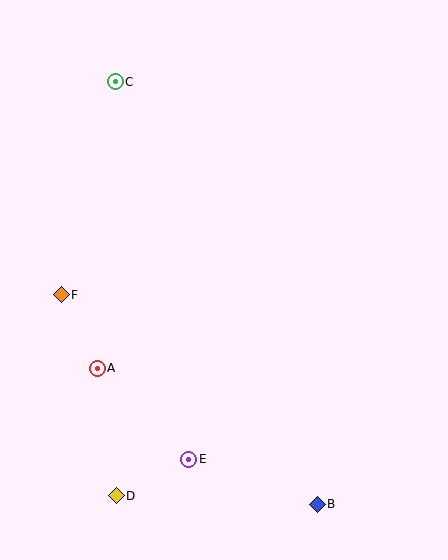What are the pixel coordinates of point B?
Point B is at (317, 504).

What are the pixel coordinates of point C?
Point C is at (115, 82).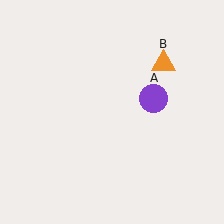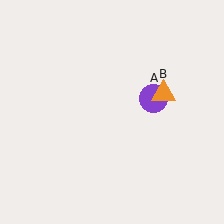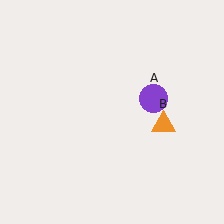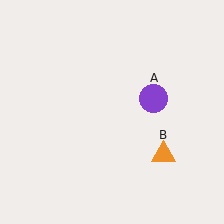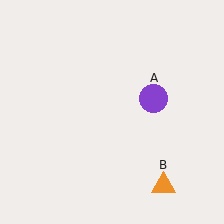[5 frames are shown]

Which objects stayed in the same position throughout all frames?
Purple circle (object A) remained stationary.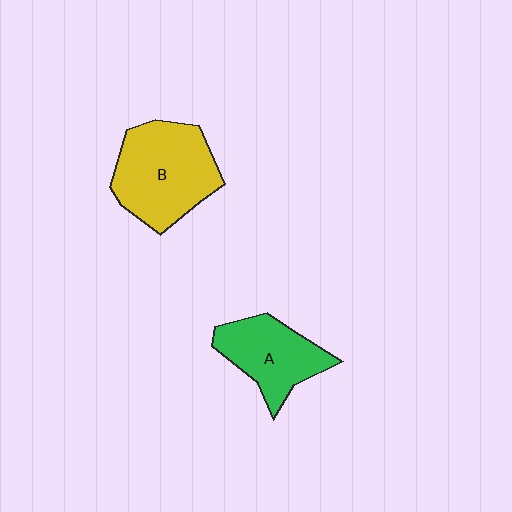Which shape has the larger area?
Shape B (yellow).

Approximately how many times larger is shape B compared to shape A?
Approximately 1.4 times.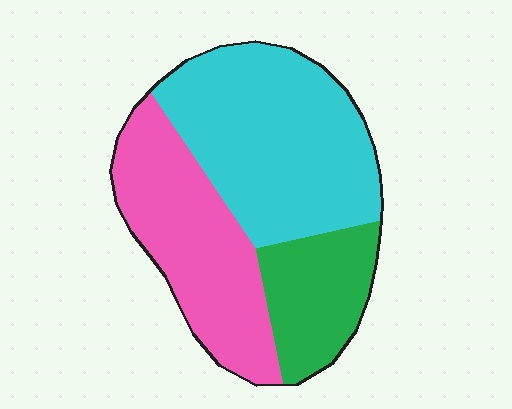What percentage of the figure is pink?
Pink covers 34% of the figure.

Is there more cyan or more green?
Cyan.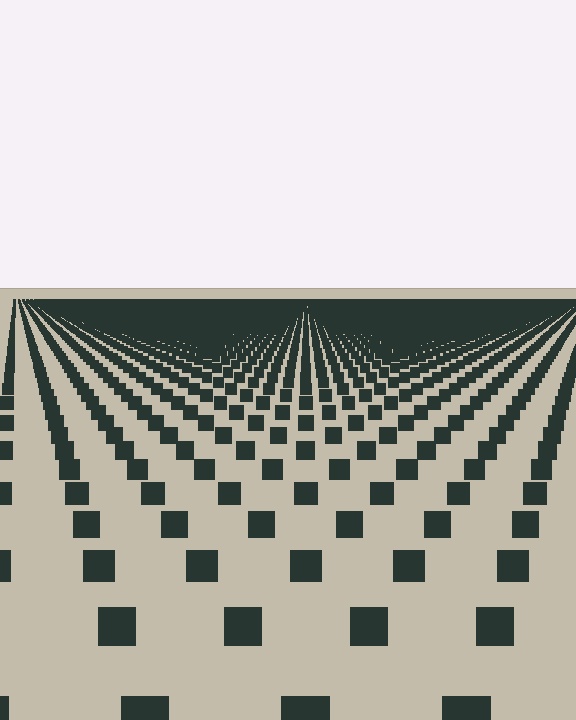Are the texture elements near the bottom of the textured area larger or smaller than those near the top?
Larger. Near the bottom, elements are closer to the viewer and appear at a bigger on-screen size.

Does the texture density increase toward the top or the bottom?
Density increases toward the top.